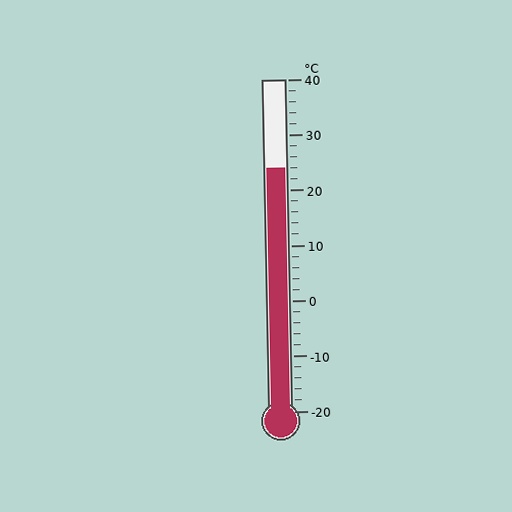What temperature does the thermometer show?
The thermometer shows approximately 24°C.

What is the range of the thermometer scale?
The thermometer scale ranges from -20°C to 40°C.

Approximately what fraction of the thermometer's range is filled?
The thermometer is filled to approximately 75% of its range.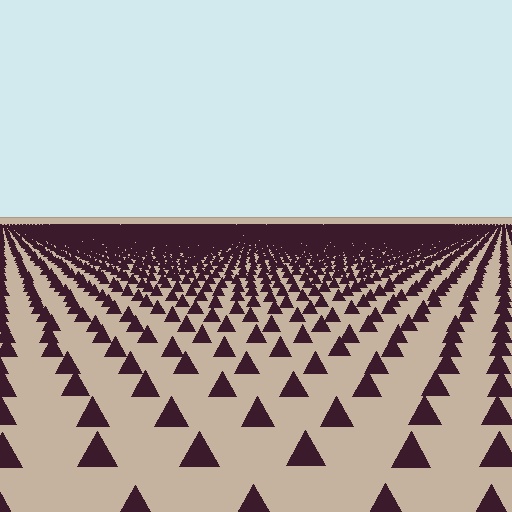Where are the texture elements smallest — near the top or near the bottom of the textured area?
Near the top.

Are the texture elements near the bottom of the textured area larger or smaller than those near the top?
Larger. Near the bottom, elements are closer to the viewer and appear at a bigger on-screen size.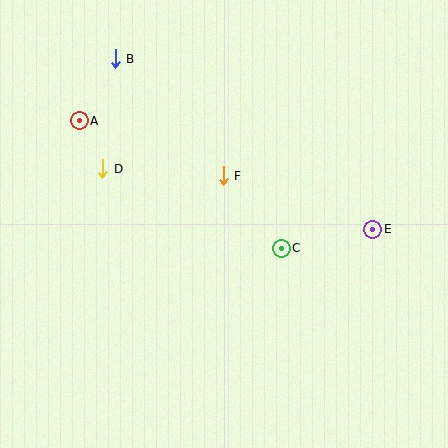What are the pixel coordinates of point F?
Point F is at (223, 176).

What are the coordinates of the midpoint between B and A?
The midpoint between B and A is at (97, 90).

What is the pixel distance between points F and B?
The distance between F and B is 159 pixels.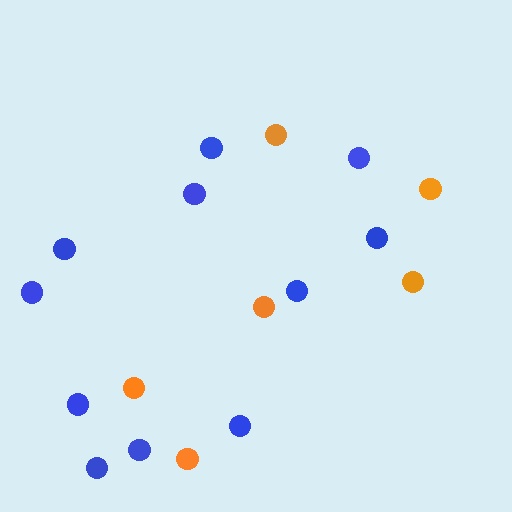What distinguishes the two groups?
There are 2 groups: one group of orange circles (6) and one group of blue circles (11).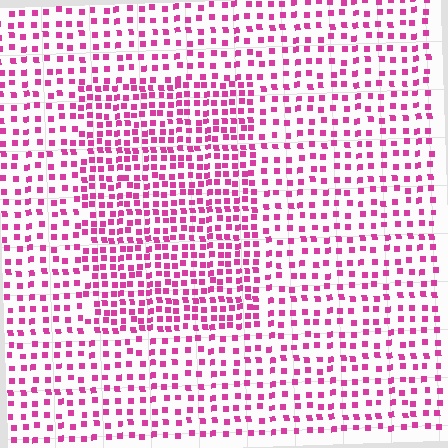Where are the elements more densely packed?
The elements are more densely packed inside the rectangle boundary.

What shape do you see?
I see a rectangle.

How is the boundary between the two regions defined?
The boundary is defined by a change in element density (approximately 1.8x ratio). All elements are the same color, size, and shape.